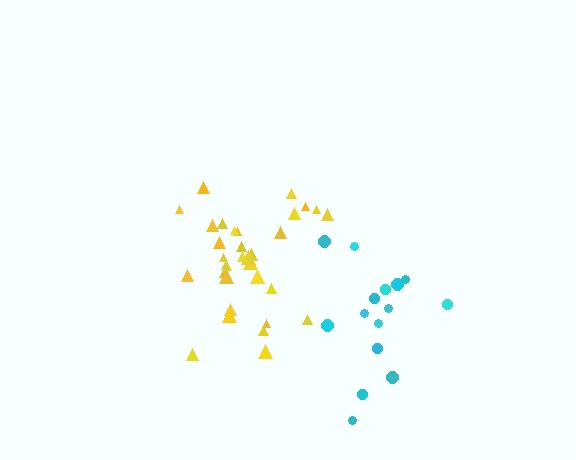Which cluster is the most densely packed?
Yellow.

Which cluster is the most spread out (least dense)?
Cyan.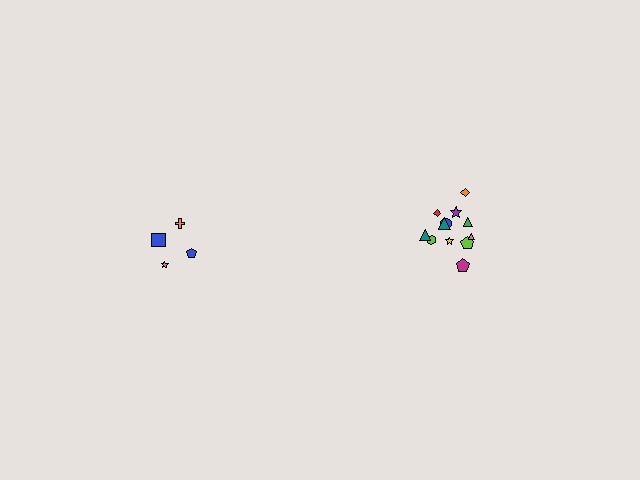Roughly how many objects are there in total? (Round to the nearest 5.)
Roughly 15 objects in total.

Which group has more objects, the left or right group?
The right group.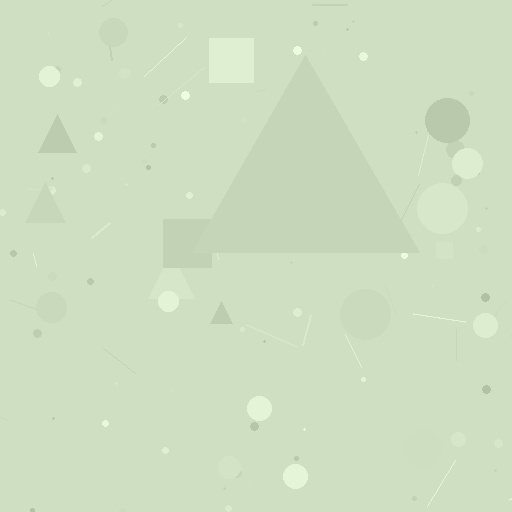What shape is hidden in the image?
A triangle is hidden in the image.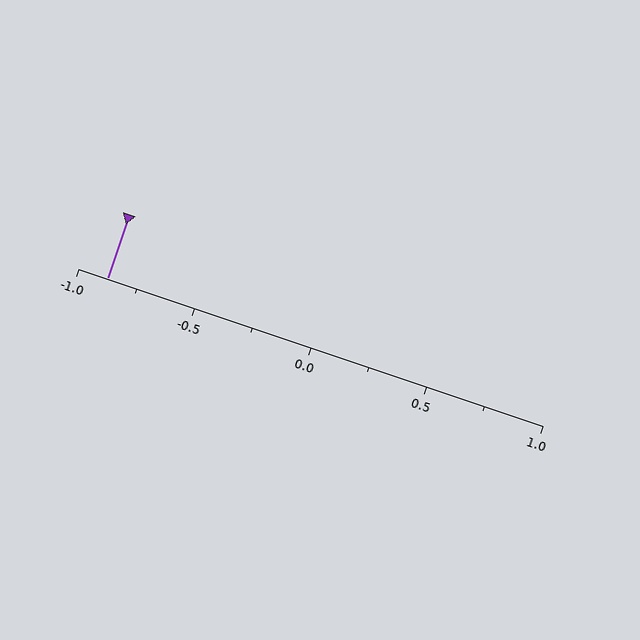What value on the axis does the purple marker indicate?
The marker indicates approximately -0.88.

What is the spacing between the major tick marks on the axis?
The major ticks are spaced 0.5 apart.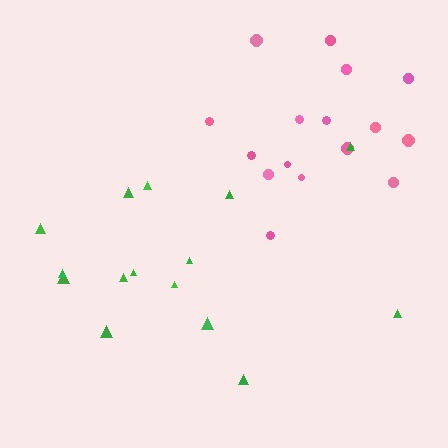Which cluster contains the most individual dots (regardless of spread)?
Pink (16).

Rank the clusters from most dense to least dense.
pink, green.